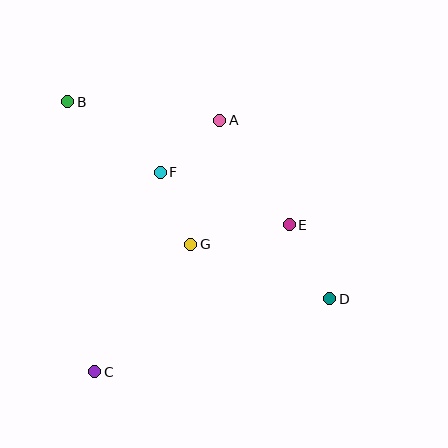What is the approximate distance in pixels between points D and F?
The distance between D and F is approximately 212 pixels.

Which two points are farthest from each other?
Points B and D are farthest from each other.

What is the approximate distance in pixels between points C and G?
The distance between C and G is approximately 160 pixels.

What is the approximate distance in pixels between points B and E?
The distance between B and E is approximately 254 pixels.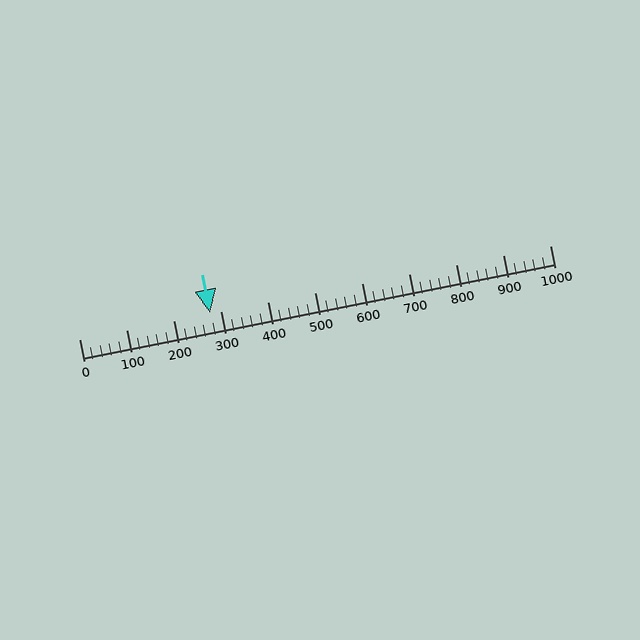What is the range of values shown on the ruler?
The ruler shows values from 0 to 1000.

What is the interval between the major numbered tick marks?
The major tick marks are spaced 100 units apart.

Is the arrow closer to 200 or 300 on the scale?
The arrow is closer to 300.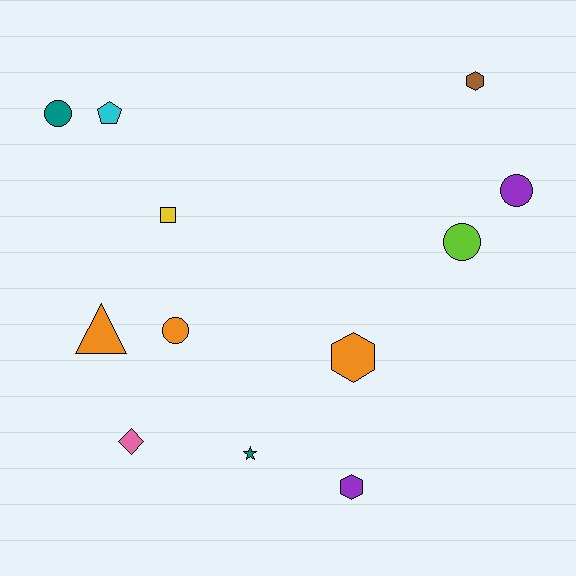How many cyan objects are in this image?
There is 1 cyan object.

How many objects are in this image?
There are 12 objects.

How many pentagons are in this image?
There is 1 pentagon.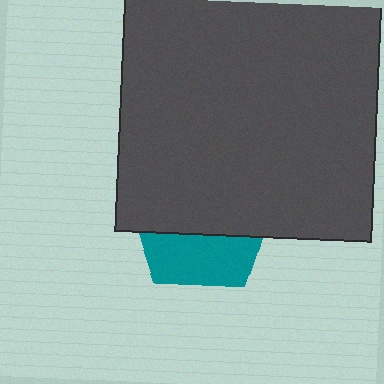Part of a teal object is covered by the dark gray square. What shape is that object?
It is a pentagon.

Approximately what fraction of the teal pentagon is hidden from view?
Roughly 64% of the teal pentagon is hidden behind the dark gray square.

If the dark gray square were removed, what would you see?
You would see the complete teal pentagon.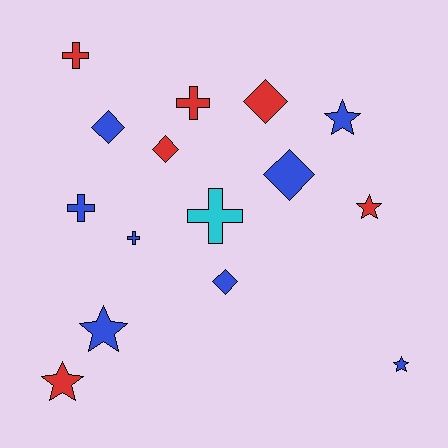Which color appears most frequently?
Blue, with 8 objects.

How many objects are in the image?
There are 15 objects.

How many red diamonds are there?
There are 2 red diamonds.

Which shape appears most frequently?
Cross, with 5 objects.